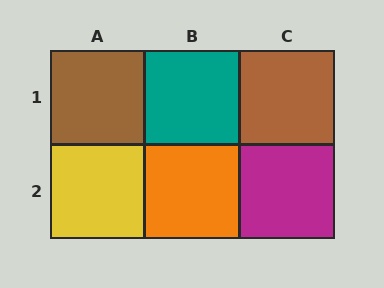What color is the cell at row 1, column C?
Brown.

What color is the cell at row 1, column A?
Brown.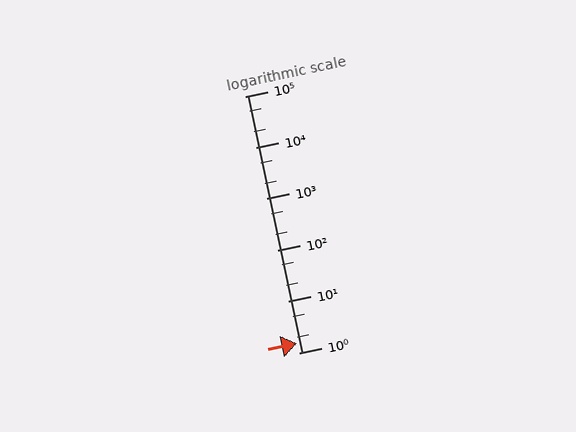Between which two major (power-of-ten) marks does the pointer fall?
The pointer is between 1 and 10.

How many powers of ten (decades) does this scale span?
The scale spans 5 decades, from 1 to 100000.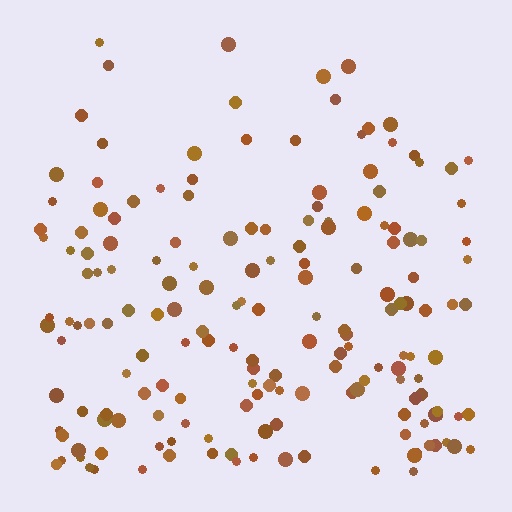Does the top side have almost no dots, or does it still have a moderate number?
Still a moderate number, just noticeably fewer than the bottom.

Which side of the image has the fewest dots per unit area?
The top.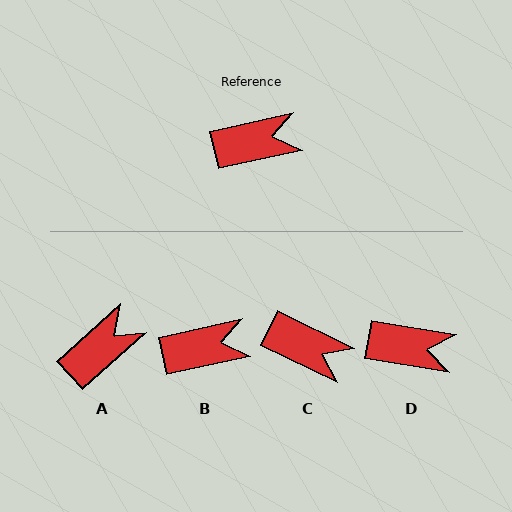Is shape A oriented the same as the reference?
No, it is off by about 30 degrees.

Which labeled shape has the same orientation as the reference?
B.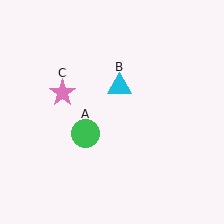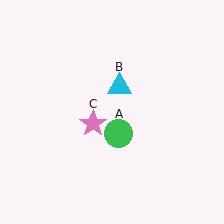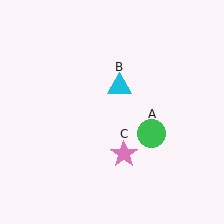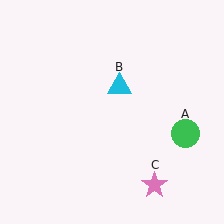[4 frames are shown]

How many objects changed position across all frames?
2 objects changed position: green circle (object A), pink star (object C).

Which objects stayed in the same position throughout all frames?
Cyan triangle (object B) remained stationary.